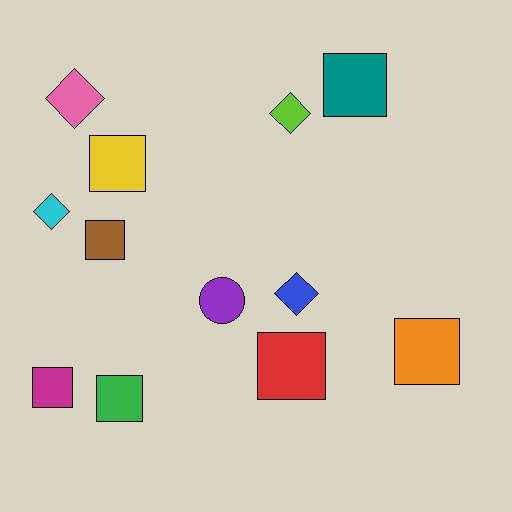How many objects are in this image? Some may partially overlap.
There are 12 objects.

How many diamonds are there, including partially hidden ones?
There are 4 diamonds.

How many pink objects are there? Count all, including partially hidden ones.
There is 1 pink object.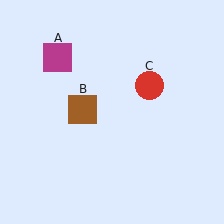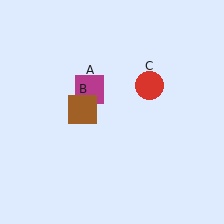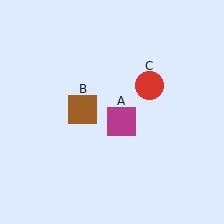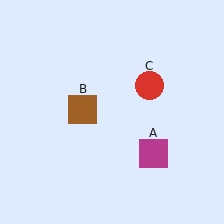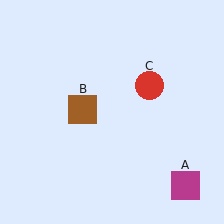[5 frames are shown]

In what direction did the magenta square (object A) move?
The magenta square (object A) moved down and to the right.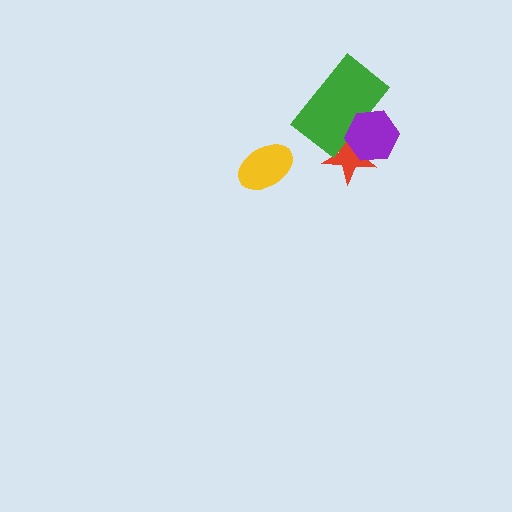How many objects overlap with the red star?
2 objects overlap with the red star.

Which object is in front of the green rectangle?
The purple hexagon is in front of the green rectangle.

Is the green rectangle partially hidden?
Yes, it is partially covered by another shape.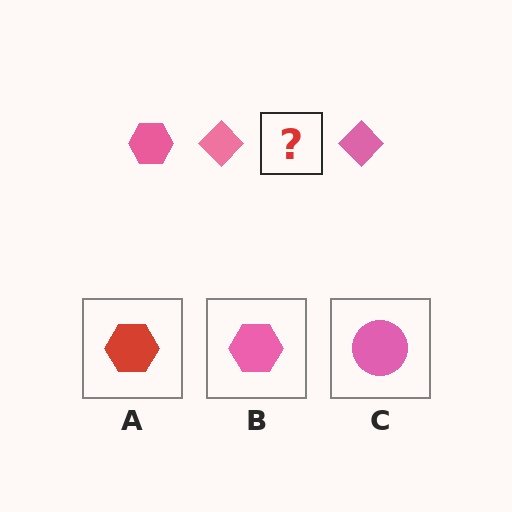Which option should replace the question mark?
Option B.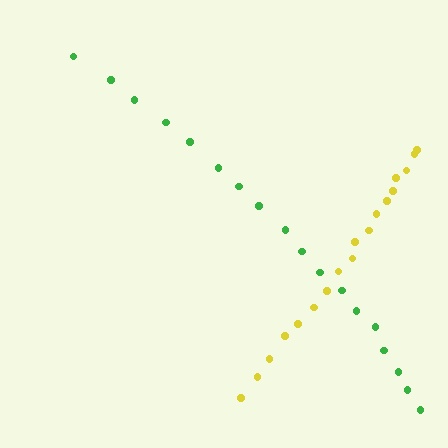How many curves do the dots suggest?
There are 2 distinct paths.